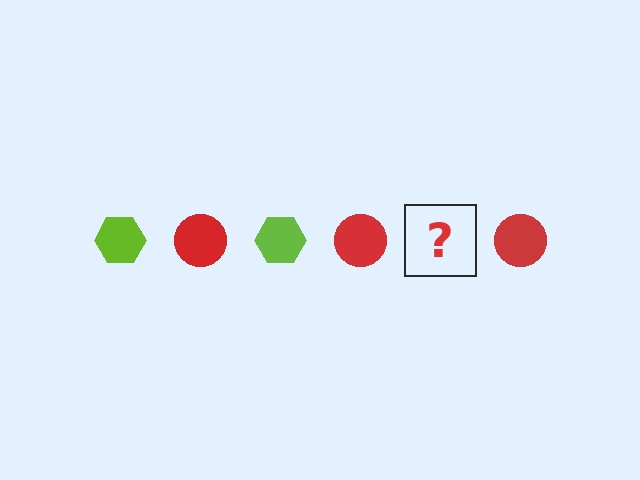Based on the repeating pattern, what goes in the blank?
The blank should be a lime hexagon.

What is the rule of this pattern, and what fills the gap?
The rule is that the pattern alternates between lime hexagon and red circle. The gap should be filled with a lime hexagon.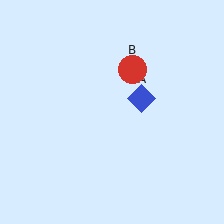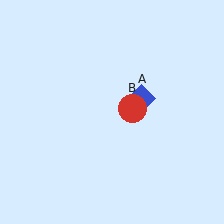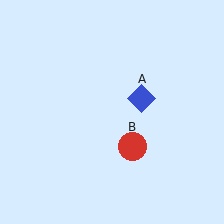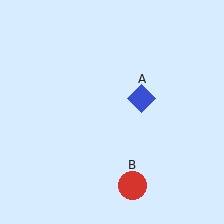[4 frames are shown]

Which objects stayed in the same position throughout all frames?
Blue diamond (object A) remained stationary.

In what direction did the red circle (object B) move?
The red circle (object B) moved down.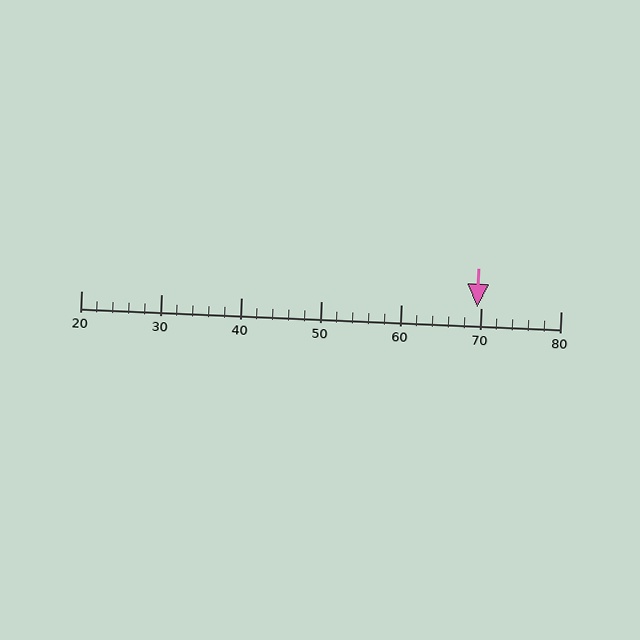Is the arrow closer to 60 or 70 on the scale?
The arrow is closer to 70.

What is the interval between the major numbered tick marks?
The major tick marks are spaced 10 units apart.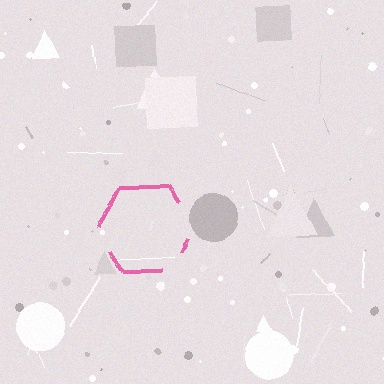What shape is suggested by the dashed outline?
The dashed outline suggests a hexagon.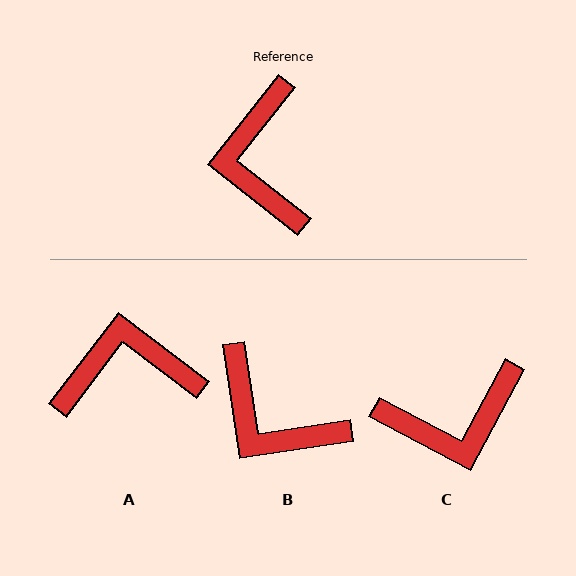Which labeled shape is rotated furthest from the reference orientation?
C, about 100 degrees away.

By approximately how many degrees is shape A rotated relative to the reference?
Approximately 89 degrees clockwise.